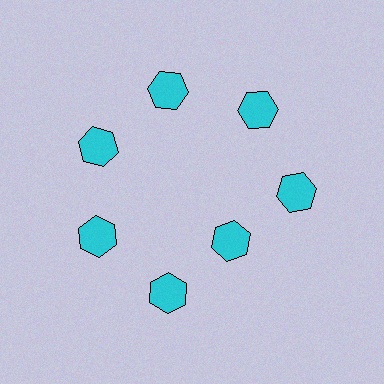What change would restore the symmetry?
The symmetry would be restored by moving it outward, back onto the ring so that all 7 hexagons sit at equal angles and equal distance from the center.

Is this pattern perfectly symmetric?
No. The 7 cyan hexagons are arranged in a ring, but one element near the 5 o'clock position is pulled inward toward the center, breaking the 7-fold rotational symmetry.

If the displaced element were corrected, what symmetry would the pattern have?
It would have 7-fold rotational symmetry — the pattern would map onto itself every 51 degrees.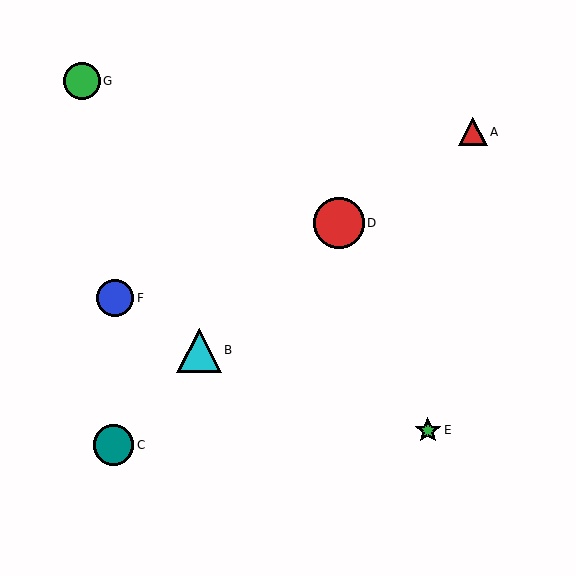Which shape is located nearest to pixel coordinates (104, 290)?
The blue circle (labeled F) at (115, 298) is nearest to that location.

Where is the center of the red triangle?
The center of the red triangle is at (473, 132).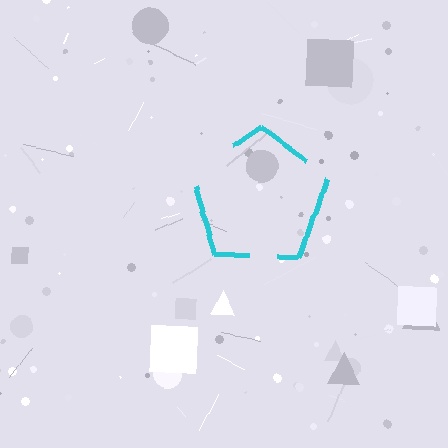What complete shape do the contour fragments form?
The contour fragments form a pentagon.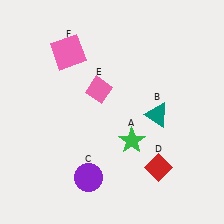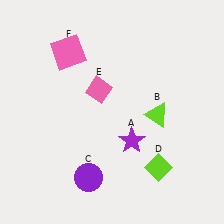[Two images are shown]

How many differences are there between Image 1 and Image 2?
There are 3 differences between the two images.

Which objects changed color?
A changed from green to purple. B changed from teal to lime. D changed from red to lime.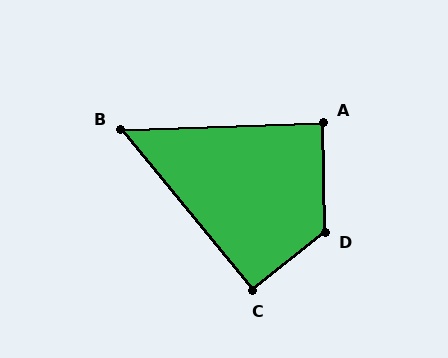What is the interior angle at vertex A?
Approximately 89 degrees (approximately right).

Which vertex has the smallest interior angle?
B, at approximately 53 degrees.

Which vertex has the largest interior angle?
D, at approximately 127 degrees.